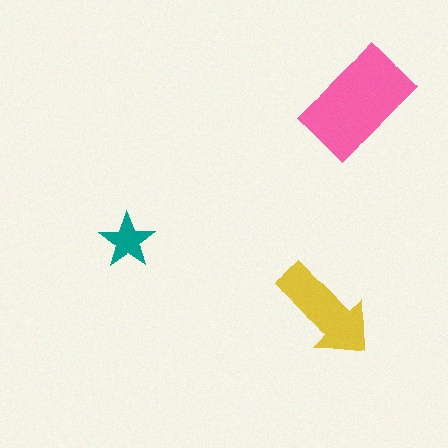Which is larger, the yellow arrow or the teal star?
The yellow arrow.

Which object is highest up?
The pink rectangle is topmost.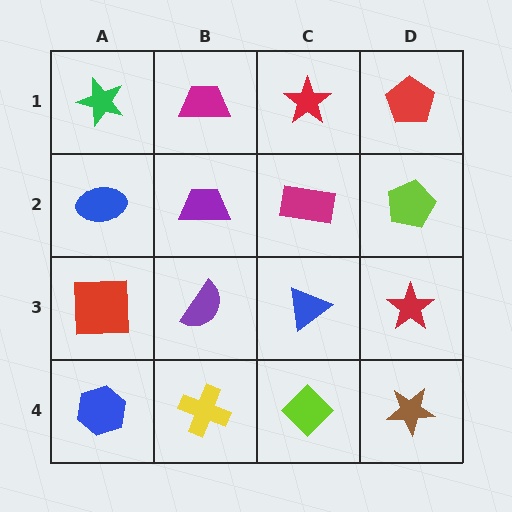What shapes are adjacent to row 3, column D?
A lime pentagon (row 2, column D), a brown star (row 4, column D), a blue triangle (row 3, column C).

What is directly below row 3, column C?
A lime diamond.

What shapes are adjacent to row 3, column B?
A purple trapezoid (row 2, column B), a yellow cross (row 4, column B), a red square (row 3, column A), a blue triangle (row 3, column C).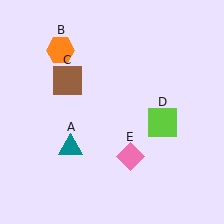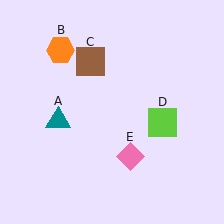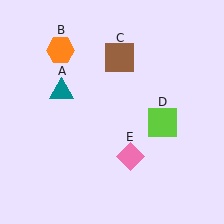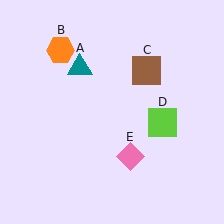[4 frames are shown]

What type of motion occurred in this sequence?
The teal triangle (object A), brown square (object C) rotated clockwise around the center of the scene.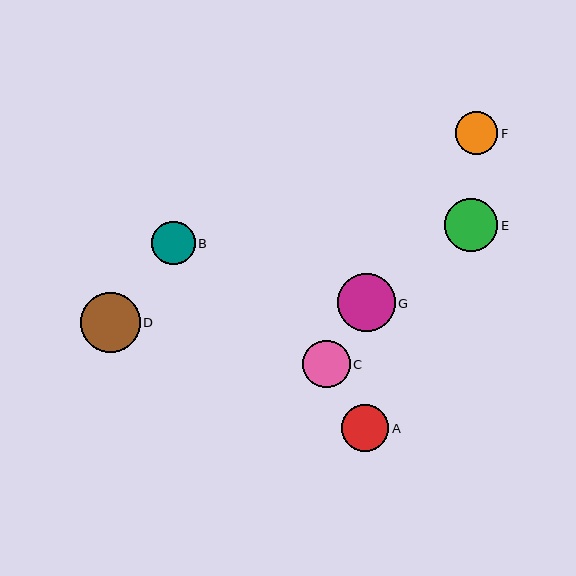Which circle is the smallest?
Circle F is the smallest with a size of approximately 43 pixels.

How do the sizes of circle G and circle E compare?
Circle G and circle E are approximately the same size.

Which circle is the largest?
Circle D is the largest with a size of approximately 60 pixels.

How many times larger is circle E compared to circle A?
Circle E is approximately 1.1 times the size of circle A.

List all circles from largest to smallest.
From largest to smallest: D, G, E, C, A, B, F.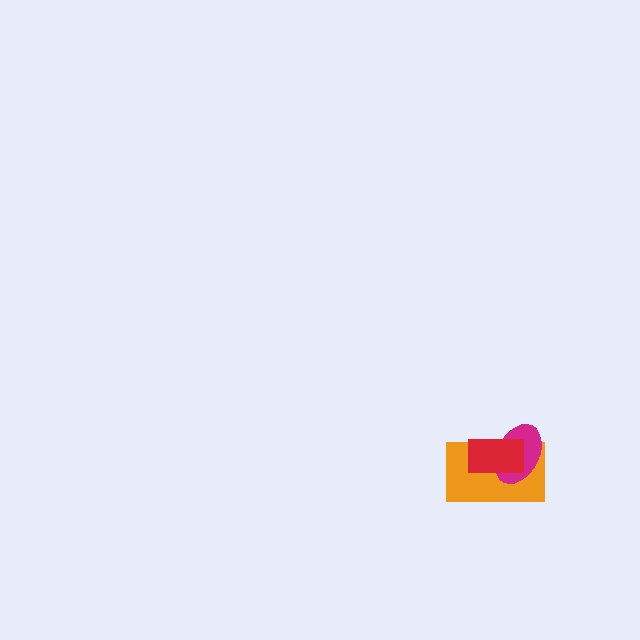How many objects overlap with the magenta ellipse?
2 objects overlap with the magenta ellipse.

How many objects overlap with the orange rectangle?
2 objects overlap with the orange rectangle.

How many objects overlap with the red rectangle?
2 objects overlap with the red rectangle.